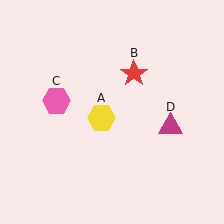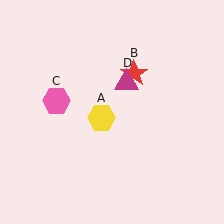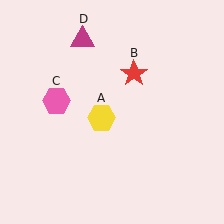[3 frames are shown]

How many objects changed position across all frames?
1 object changed position: magenta triangle (object D).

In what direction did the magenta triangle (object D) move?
The magenta triangle (object D) moved up and to the left.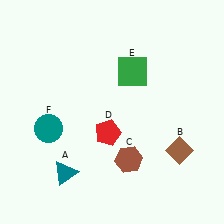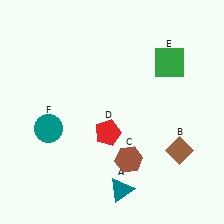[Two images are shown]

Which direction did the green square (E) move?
The green square (E) moved right.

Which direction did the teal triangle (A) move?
The teal triangle (A) moved right.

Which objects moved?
The objects that moved are: the teal triangle (A), the green square (E).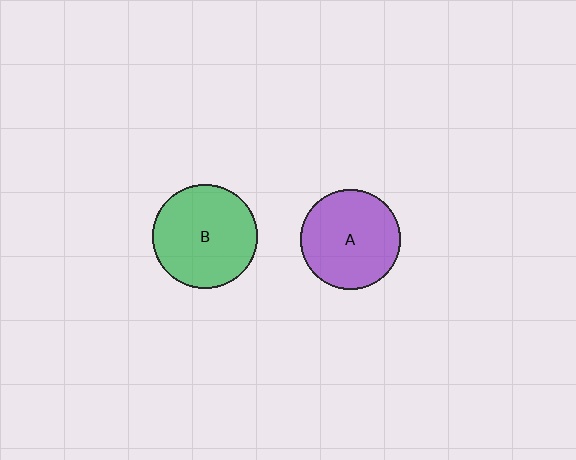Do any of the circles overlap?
No, none of the circles overlap.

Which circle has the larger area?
Circle B (green).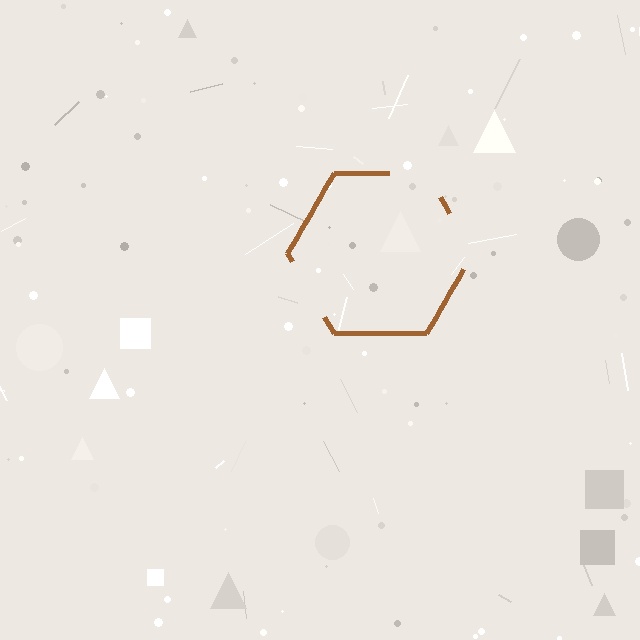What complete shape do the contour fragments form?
The contour fragments form a hexagon.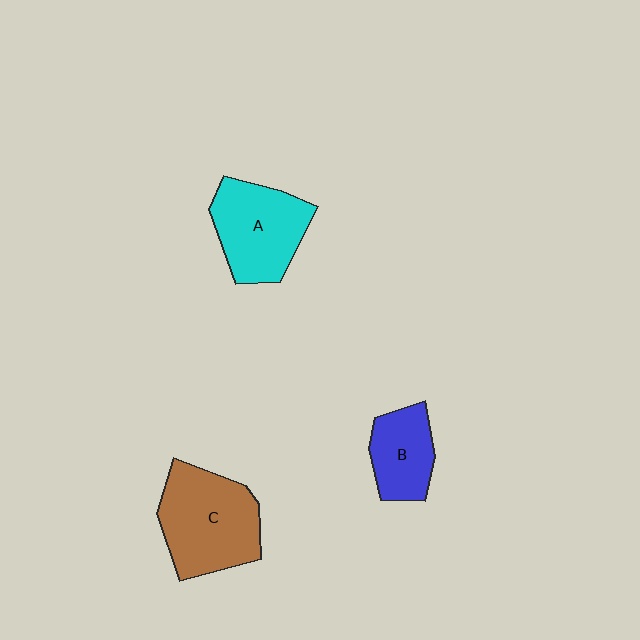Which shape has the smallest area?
Shape B (blue).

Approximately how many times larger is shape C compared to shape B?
Approximately 1.7 times.